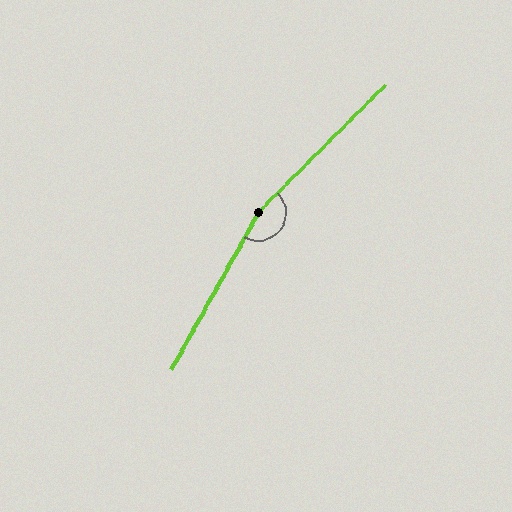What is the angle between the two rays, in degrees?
Approximately 164 degrees.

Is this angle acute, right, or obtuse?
It is obtuse.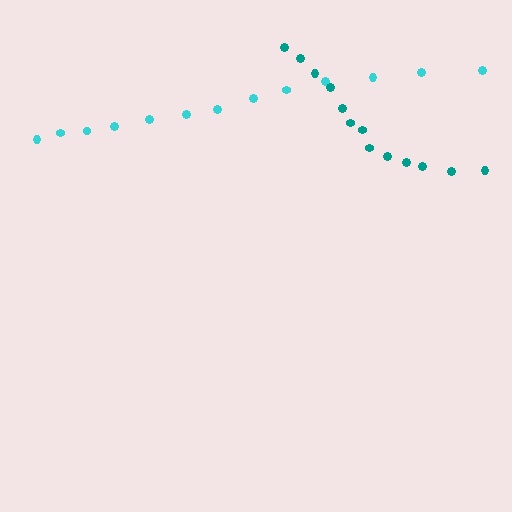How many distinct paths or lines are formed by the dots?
There are 2 distinct paths.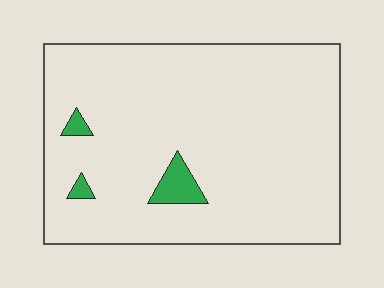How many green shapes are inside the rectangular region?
3.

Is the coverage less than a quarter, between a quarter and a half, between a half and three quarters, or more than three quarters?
Less than a quarter.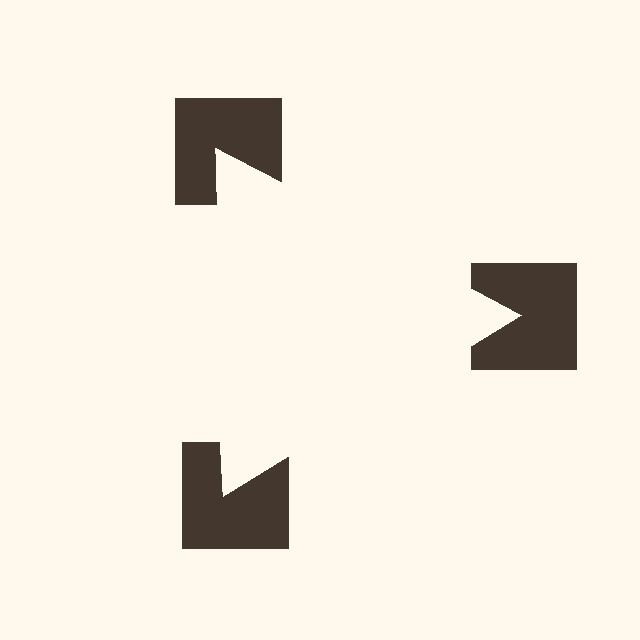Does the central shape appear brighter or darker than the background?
It typically appears slightly brighter than the background, even though no actual brightness change is drawn.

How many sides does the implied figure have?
3 sides.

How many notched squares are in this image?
There are 3 — one at each vertex of the illusory triangle.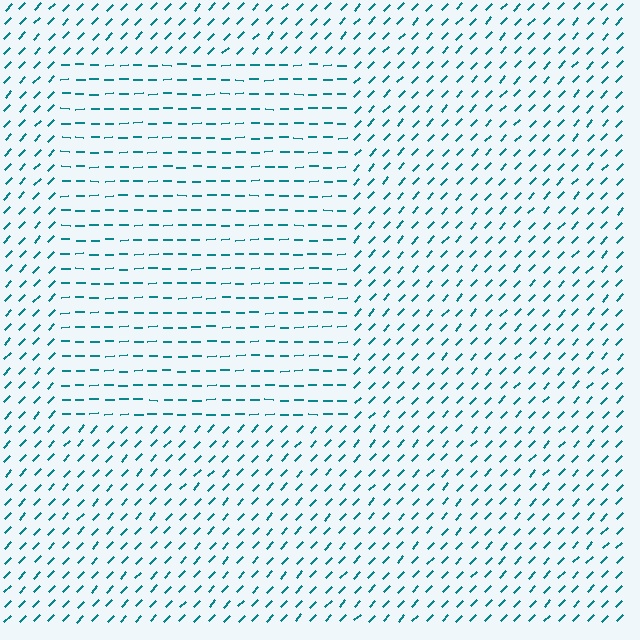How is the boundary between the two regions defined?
The boundary is defined purely by a change in line orientation (approximately 45 degrees difference). All lines are the same color and thickness.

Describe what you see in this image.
The image is filled with small teal line segments. A rectangle region in the image has lines oriented differently from the surrounding lines, creating a visible texture boundary.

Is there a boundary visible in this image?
Yes, there is a texture boundary formed by a change in line orientation.